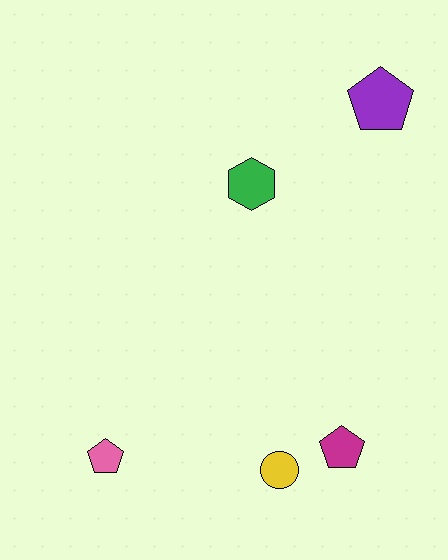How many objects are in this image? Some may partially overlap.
There are 5 objects.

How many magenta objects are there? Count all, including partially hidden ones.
There is 1 magenta object.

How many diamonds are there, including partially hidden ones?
There are no diamonds.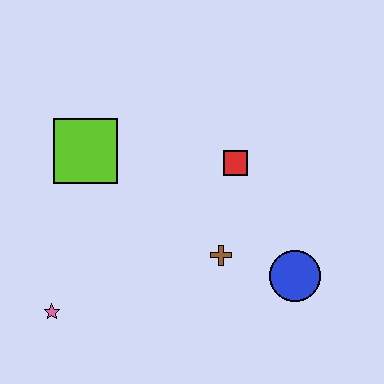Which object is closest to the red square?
The brown cross is closest to the red square.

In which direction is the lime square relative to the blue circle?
The lime square is to the left of the blue circle.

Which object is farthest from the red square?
The pink star is farthest from the red square.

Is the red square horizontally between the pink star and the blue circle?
Yes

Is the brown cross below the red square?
Yes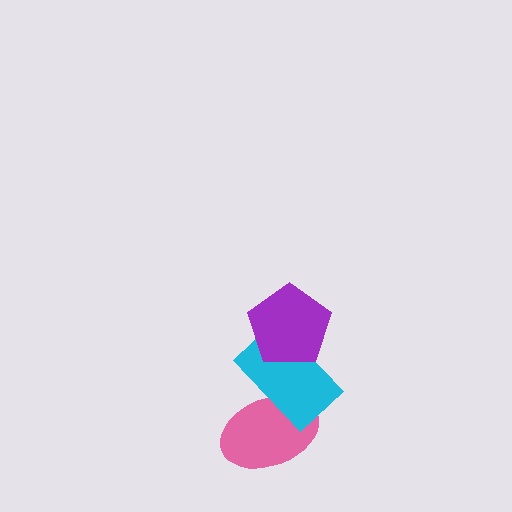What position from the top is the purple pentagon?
The purple pentagon is 1st from the top.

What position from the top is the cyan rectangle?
The cyan rectangle is 2nd from the top.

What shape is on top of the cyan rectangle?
The purple pentagon is on top of the cyan rectangle.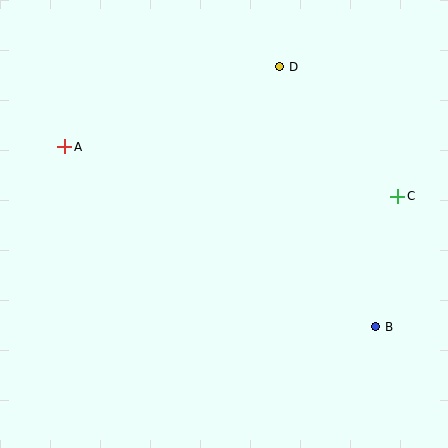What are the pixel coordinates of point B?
Point B is at (376, 327).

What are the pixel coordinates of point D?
Point D is at (280, 67).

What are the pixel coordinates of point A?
Point A is at (65, 147).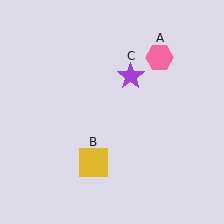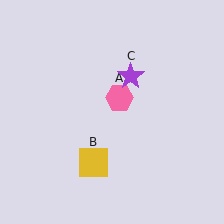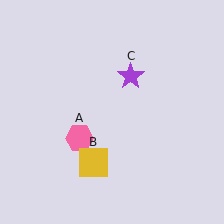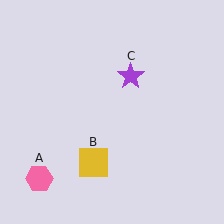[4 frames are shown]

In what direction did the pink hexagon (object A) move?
The pink hexagon (object A) moved down and to the left.